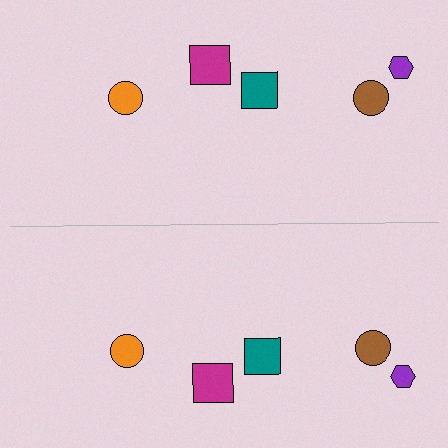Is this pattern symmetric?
Yes, this pattern has bilateral (reflection) symmetry.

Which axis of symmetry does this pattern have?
The pattern has a horizontal axis of symmetry running through the center of the image.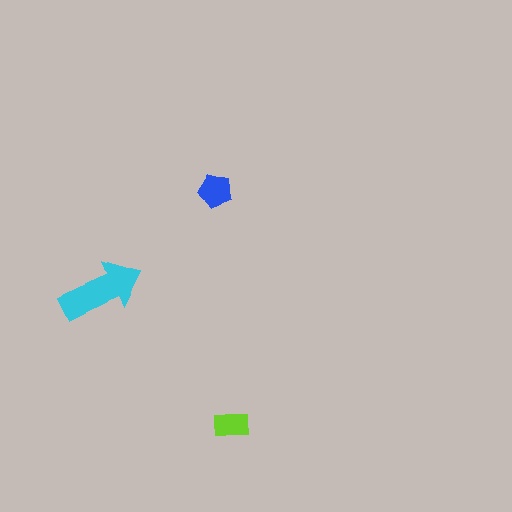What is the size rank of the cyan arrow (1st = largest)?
1st.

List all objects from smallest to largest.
The lime rectangle, the blue pentagon, the cyan arrow.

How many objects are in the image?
There are 3 objects in the image.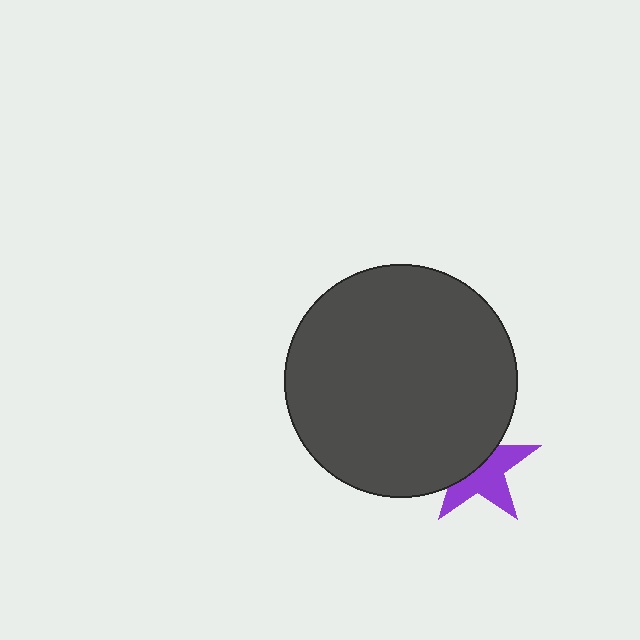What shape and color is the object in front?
The object in front is a dark gray circle.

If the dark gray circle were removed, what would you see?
You would see the complete purple star.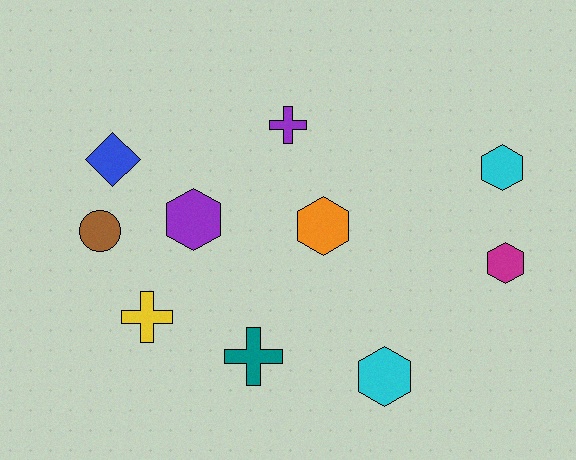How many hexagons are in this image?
There are 5 hexagons.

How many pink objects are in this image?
There are no pink objects.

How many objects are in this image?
There are 10 objects.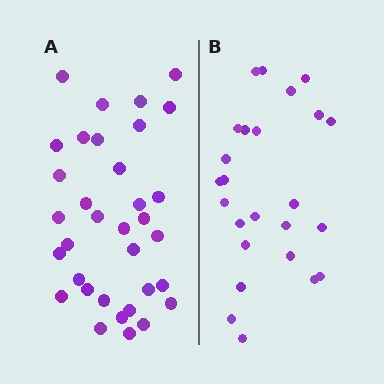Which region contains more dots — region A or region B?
Region A (the left region) has more dots.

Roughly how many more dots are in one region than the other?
Region A has roughly 8 or so more dots than region B.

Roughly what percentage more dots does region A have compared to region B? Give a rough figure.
About 35% more.